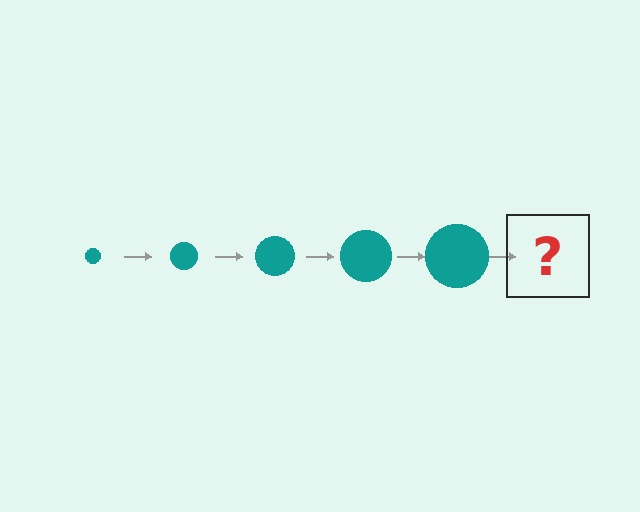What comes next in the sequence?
The next element should be a teal circle, larger than the previous one.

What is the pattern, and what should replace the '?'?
The pattern is that the circle gets progressively larger each step. The '?' should be a teal circle, larger than the previous one.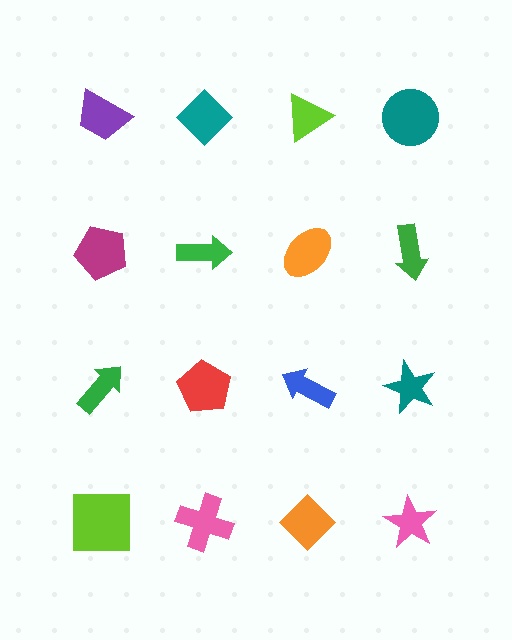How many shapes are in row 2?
4 shapes.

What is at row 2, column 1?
A magenta pentagon.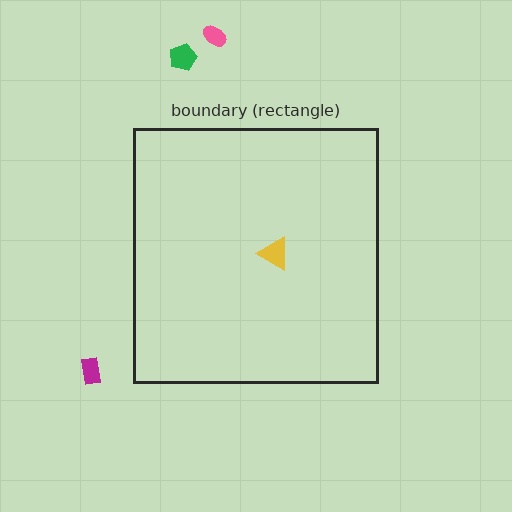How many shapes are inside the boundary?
1 inside, 3 outside.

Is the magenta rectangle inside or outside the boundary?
Outside.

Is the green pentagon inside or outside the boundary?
Outside.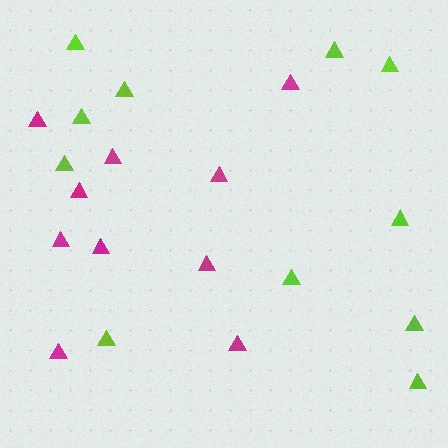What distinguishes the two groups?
There are 2 groups: one group of lime triangles (11) and one group of magenta triangles (10).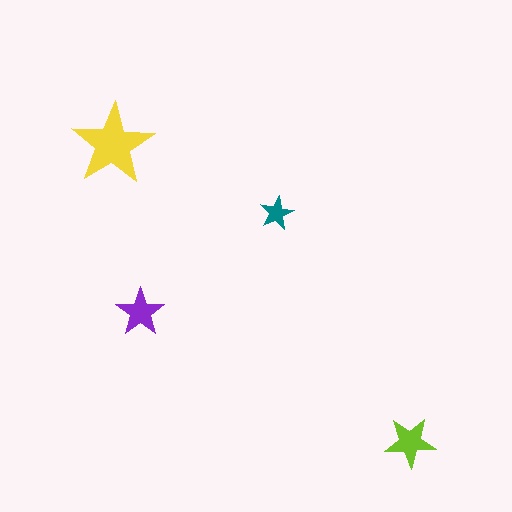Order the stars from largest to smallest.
the yellow one, the lime one, the purple one, the teal one.